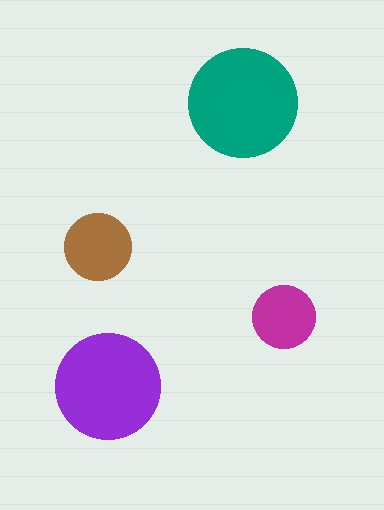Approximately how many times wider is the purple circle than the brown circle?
About 1.5 times wider.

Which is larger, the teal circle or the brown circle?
The teal one.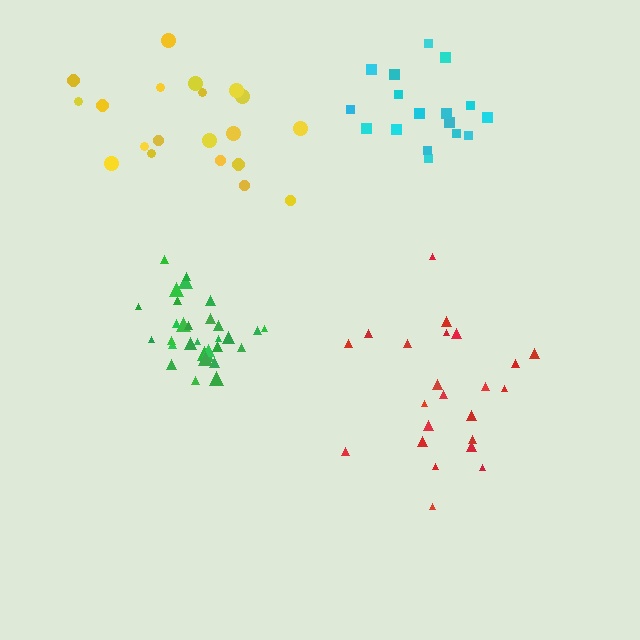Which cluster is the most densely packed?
Green.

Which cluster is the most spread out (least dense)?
Yellow.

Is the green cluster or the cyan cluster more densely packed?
Green.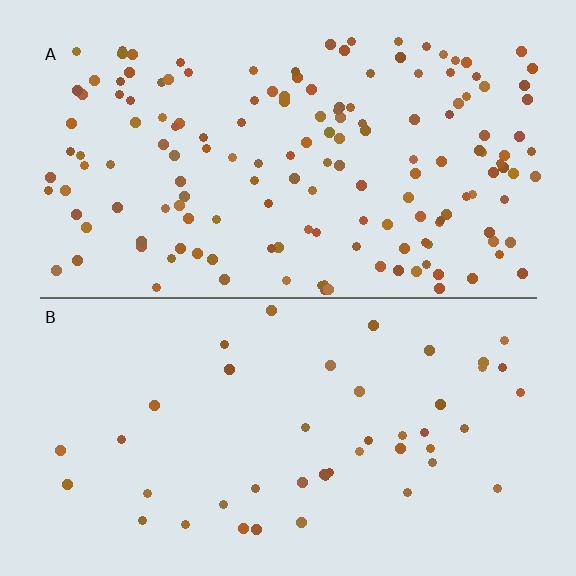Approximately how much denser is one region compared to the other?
Approximately 3.5× — region A over region B.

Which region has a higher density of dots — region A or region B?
A (the top).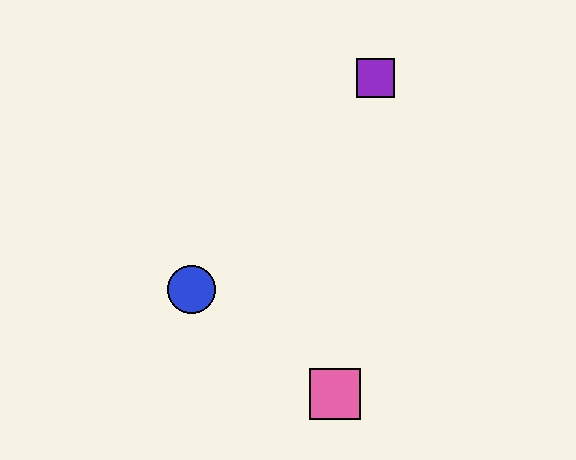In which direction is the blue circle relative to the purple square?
The blue circle is below the purple square.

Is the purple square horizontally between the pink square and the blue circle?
No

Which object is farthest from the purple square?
The pink square is farthest from the purple square.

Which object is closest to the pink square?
The blue circle is closest to the pink square.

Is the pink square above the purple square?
No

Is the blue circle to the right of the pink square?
No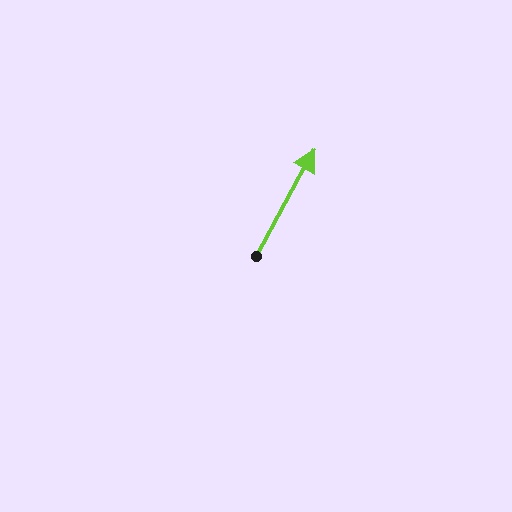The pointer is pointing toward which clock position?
Roughly 1 o'clock.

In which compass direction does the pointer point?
Northeast.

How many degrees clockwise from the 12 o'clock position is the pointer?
Approximately 29 degrees.